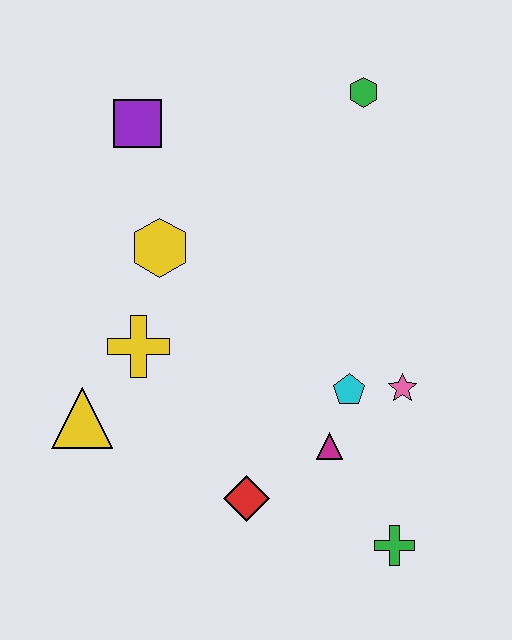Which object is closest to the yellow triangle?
The yellow cross is closest to the yellow triangle.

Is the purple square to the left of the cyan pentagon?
Yes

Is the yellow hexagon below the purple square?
Yes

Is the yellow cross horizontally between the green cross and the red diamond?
No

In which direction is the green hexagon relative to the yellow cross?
The green hexagon is above the yellow cross.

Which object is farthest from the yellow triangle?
The green hexagon is farthest from the yellow triangle.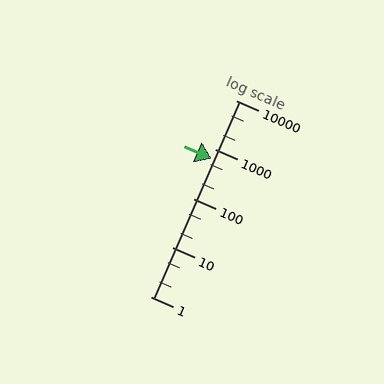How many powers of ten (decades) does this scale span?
The scale spans 4 decades, from 1 to 10000.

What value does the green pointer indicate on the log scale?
The pointer indicates approximately 640.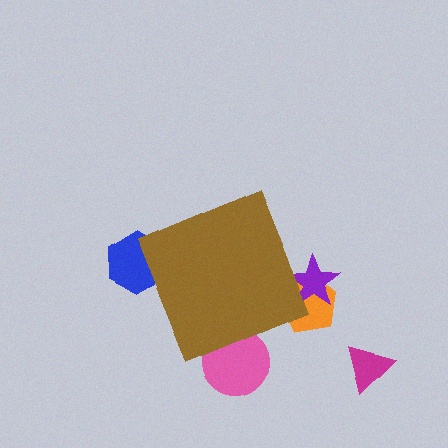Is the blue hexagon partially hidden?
Yes, the blue hexagon is partially hidden behind the brown diamond.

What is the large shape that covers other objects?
A brown diamond.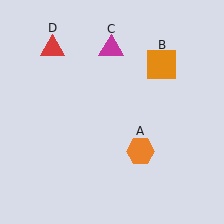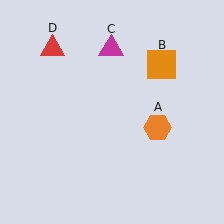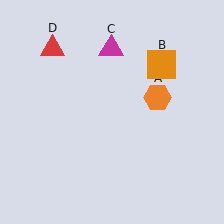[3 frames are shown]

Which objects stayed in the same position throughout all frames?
Orange square (object B) and magenta triangle (object C) and red triangle (object D) remained stationary.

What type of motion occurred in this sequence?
The orange hexagon (object A) rotated counterclockwise around the center of the scene.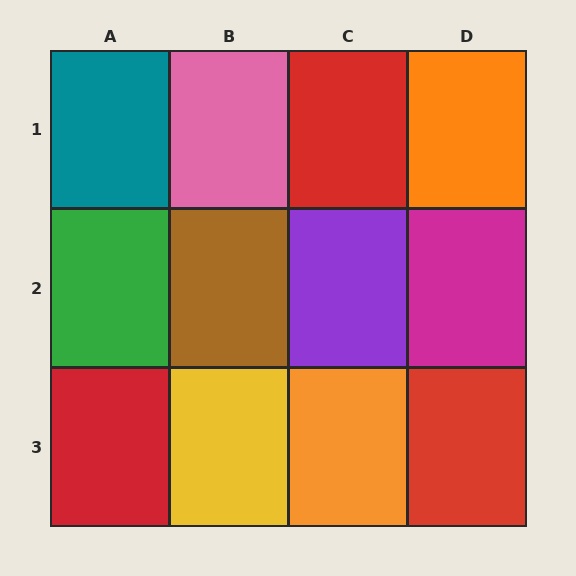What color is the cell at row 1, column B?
Pink.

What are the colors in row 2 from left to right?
Green, brown, purple, magenta.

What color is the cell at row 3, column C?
Orange.